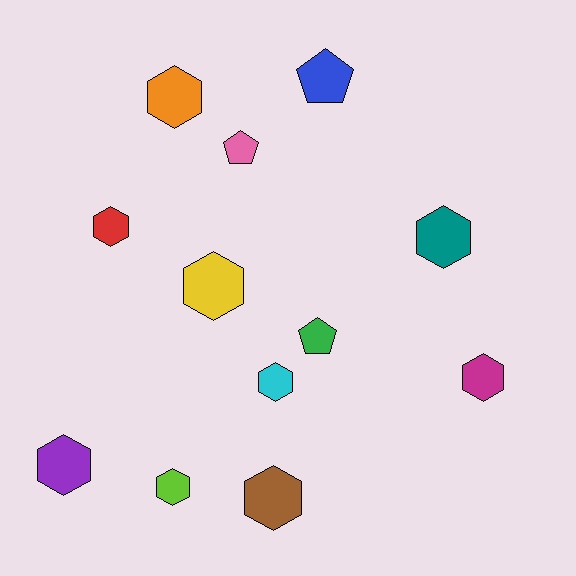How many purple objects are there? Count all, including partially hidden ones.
There is 1 purple object.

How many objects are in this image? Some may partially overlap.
There are 12 objects.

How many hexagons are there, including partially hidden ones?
There are 9 hexagons.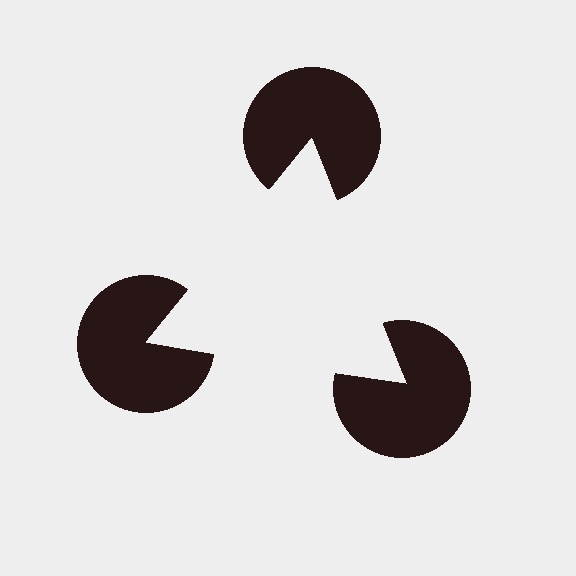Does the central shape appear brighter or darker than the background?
It typically appears slightly brighter than the background, even though no actual brightness change is drawn.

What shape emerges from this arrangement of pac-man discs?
An illusory triangle — its edges are inferred from the aligned wedge cuts in the pac-man discs, not physically drawn.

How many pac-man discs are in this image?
There are 3 — one at each vertex of the illusory triangle.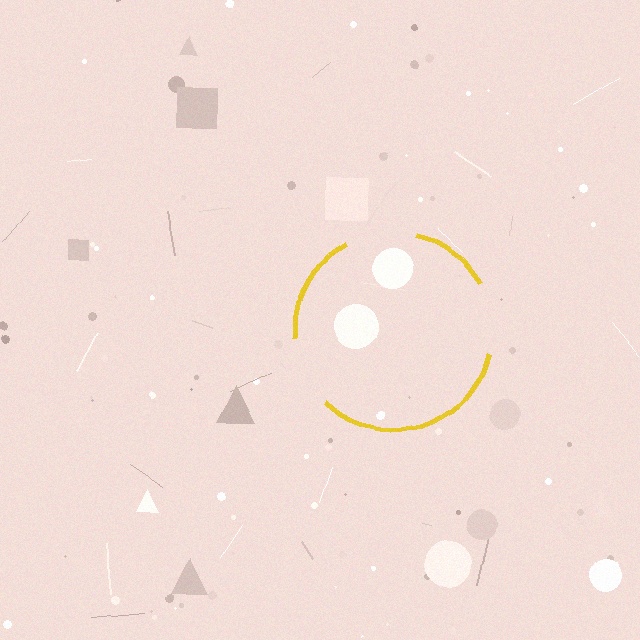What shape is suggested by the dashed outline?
The dashed outline suggests a circle.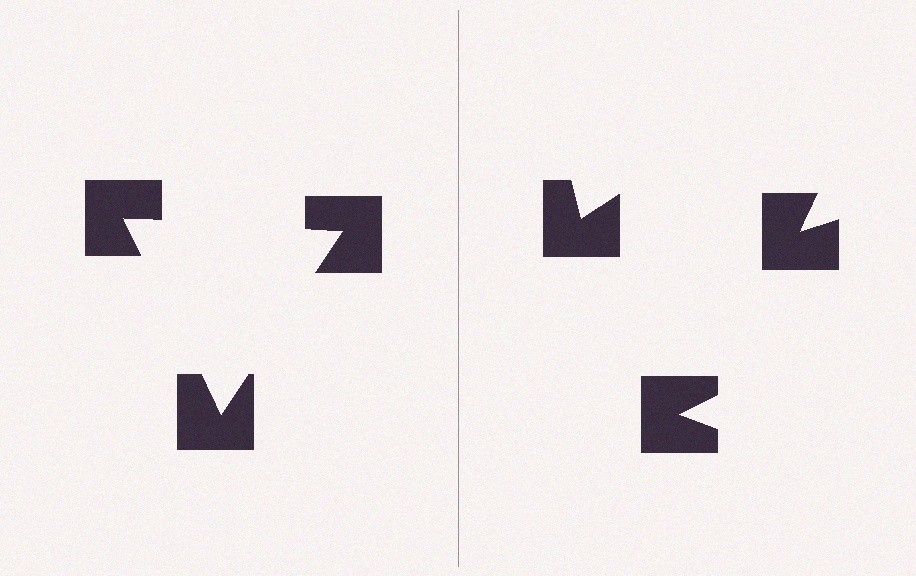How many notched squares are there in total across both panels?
6 — 3 on each side.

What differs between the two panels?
The notched squares are positioned identically on both sides; only the wedge orientations differ. On the left they align to a triangle; on the right they are misaligned.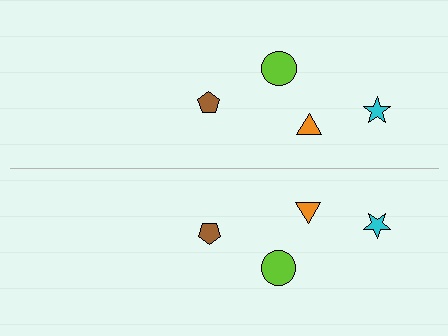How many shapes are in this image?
There are 8 shapes in this image.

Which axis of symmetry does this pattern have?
The pattern has a horizontal axis of symmetry running through the center of the image.